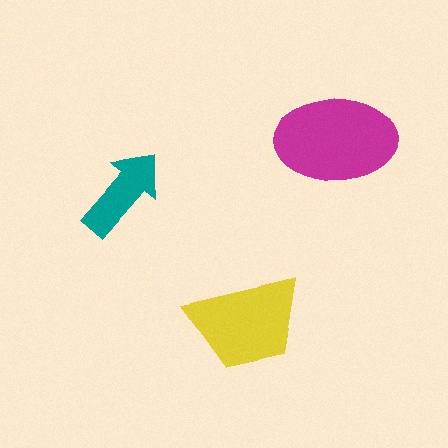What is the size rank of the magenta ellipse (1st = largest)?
1st.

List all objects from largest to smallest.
The magenta ellipse, the yellow trapezoid, the teal arrow.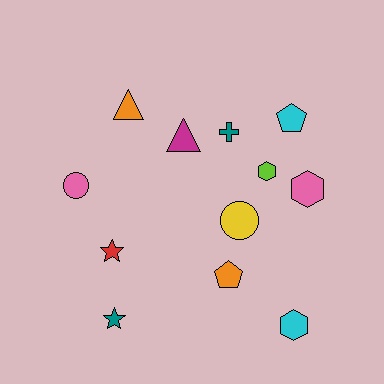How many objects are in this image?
There are 12 objects.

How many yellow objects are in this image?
There is 1 yellow object.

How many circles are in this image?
There are 2 circles.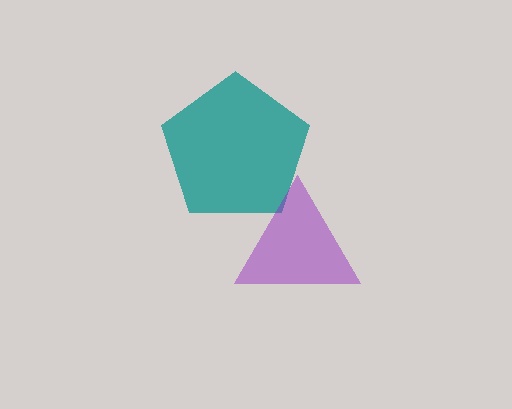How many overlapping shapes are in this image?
There are 2 overlapping shapes in the image.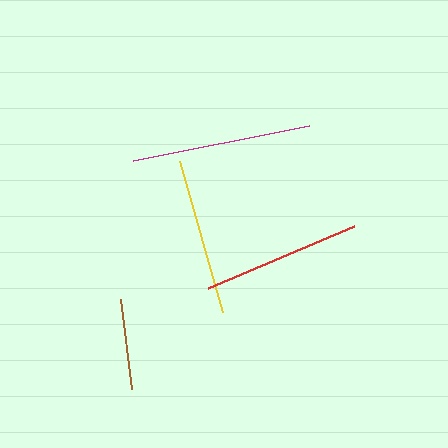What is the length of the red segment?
The red segment is approximately 158 pixels long.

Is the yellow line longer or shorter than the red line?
The red line is longer than the yellow line.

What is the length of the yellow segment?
The yellow segment is approximately 157 pixels long.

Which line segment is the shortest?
The brown line is the shortest at approximately 91 pixels.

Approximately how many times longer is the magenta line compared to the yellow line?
The magenta line is approximately 1.1 times the length of the yellow line.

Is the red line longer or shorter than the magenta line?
The magenta line is longer than the red line.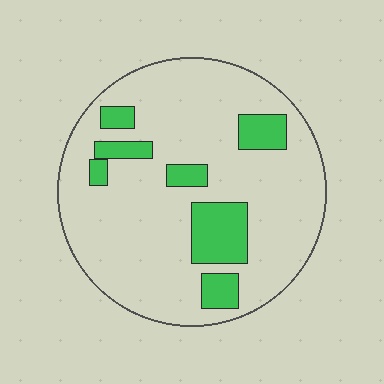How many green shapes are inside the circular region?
7.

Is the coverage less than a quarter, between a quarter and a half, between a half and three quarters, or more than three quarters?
Less than a quarter.